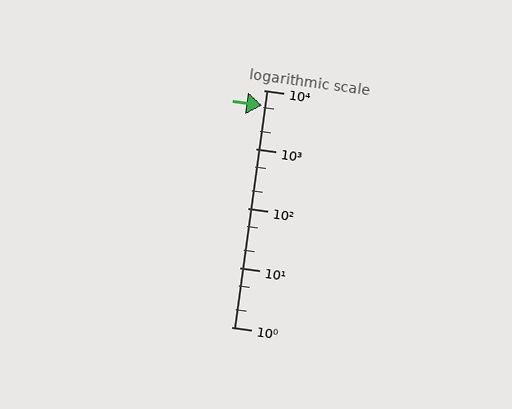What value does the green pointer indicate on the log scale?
The pointer indicates approximately 5600.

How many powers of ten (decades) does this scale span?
The scale spans 4 decades, from 1 to 10000.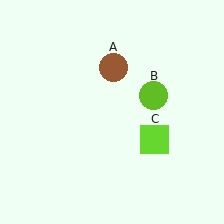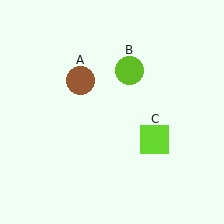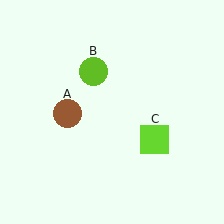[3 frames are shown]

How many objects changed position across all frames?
2 objects changed position: brown circle (object A), lime circle (object B).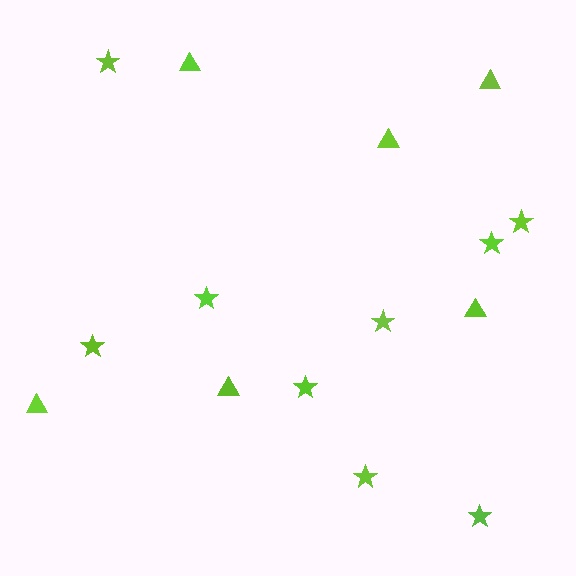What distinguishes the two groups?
There are 2 groups: one group of triangles (6) and one group of stars (9).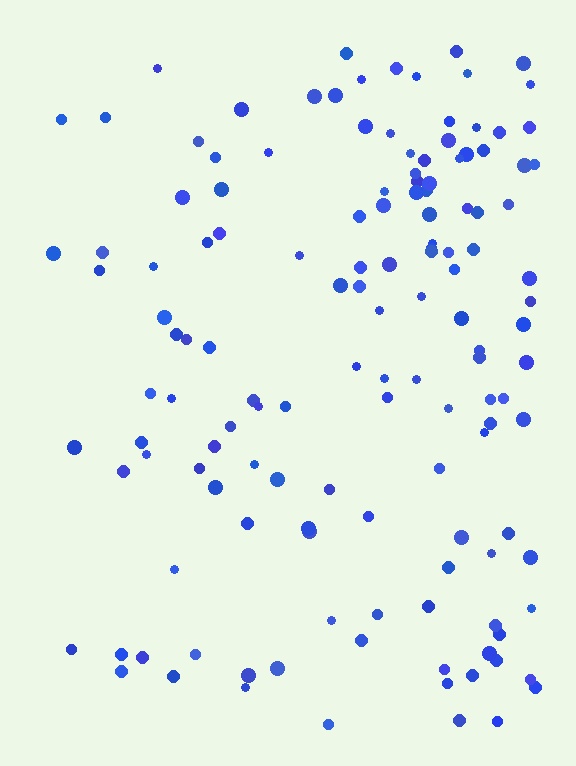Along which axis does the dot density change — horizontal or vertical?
Horizontal.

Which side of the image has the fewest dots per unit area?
The left.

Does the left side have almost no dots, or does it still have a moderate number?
Still a moderate number, just noticeably fewer than the right.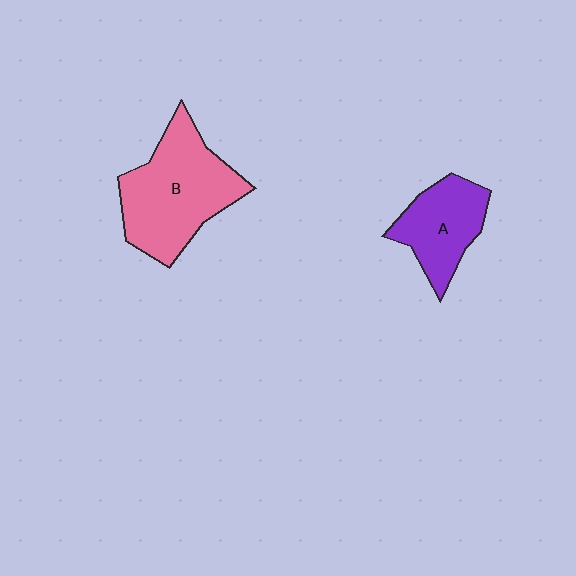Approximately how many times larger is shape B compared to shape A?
Approximately 1.6 times.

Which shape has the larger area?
Shape B (pink).